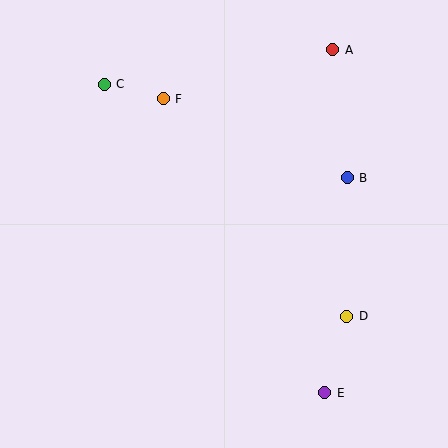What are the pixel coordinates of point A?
Point A is at (333, 50).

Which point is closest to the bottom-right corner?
Point E is closest to the bottom-right corner.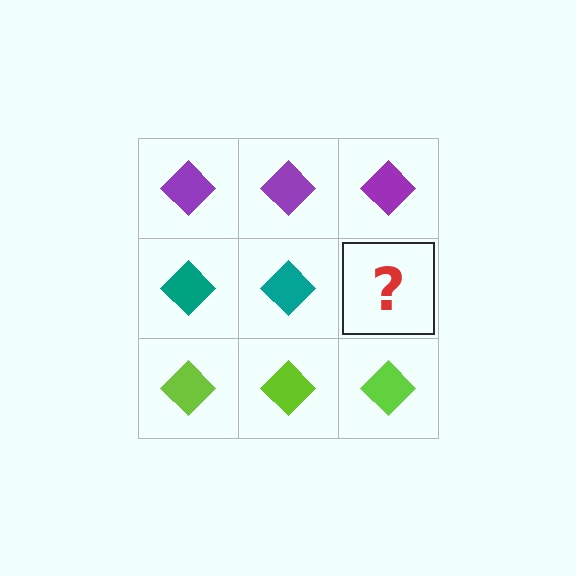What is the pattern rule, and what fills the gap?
The rule is that each row has a consistent color. The gap should be filled with a teal diamond.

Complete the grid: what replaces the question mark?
The question mark should be replaced with a teal diamond.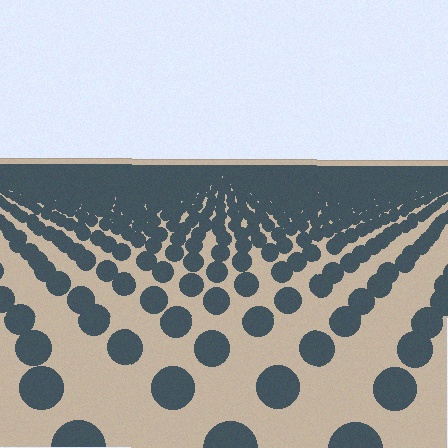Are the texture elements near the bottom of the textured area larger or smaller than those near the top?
Larger. Near the bottom, elements are closer to the viewer and appear at a bigger on-screen size.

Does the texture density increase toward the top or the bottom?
Density increases toward the top.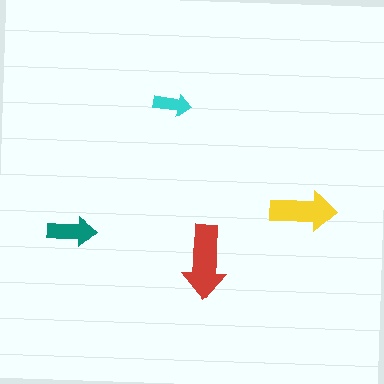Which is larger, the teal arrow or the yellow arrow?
The yellow one.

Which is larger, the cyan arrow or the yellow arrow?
The yellow one.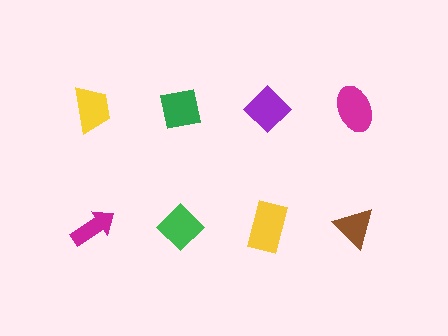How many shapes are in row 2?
4 shapes.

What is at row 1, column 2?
A green square.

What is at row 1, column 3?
A purple diamond.